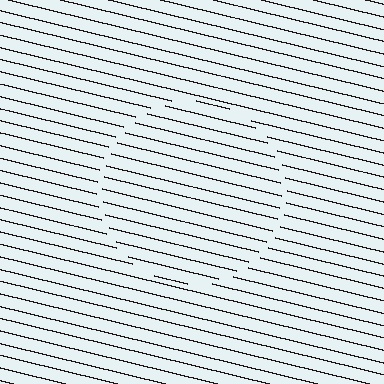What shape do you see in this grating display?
An illusory circle. The interior of the shape contains the same grating, shifted by half a period — the contour is defined by the phase discontinuity where line-ends from the inner and outer gratings abut.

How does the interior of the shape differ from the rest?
The interior of the shape contains the same grating, shifted by half a period — the contour is defined by the phase discontinuity where line-ends from the inner and outer gratings abut.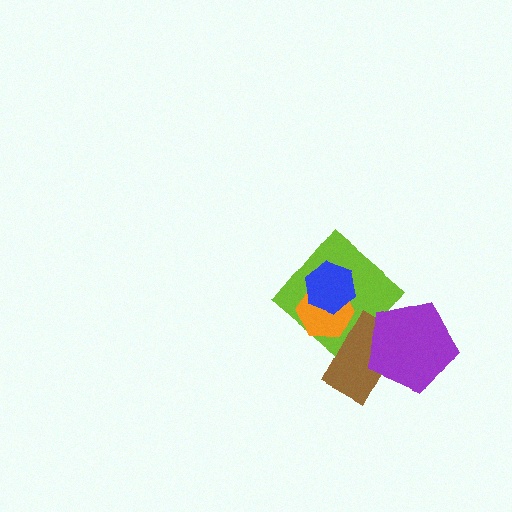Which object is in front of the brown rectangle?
The purple pentagon is in front of the brown rectangle.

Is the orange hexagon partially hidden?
Yes, it is partially covered by another shape.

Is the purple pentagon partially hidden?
No, no other shape covers it.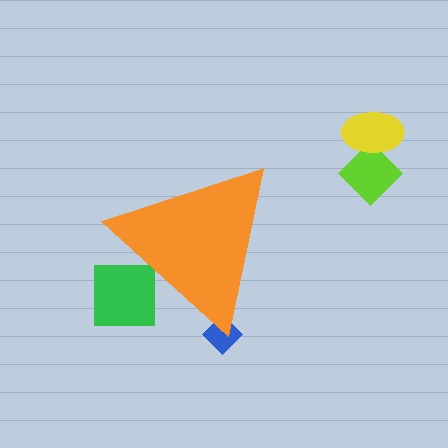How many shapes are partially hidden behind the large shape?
2 shapes are partially hidden.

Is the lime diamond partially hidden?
No, the lime diamond is fully visible.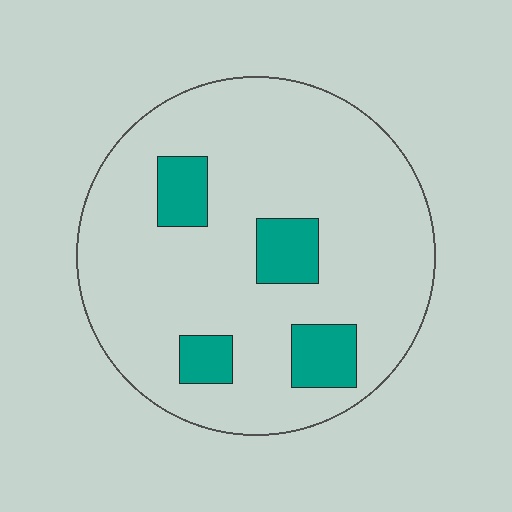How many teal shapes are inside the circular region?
4.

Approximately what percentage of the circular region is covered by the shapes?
Approximately 15%.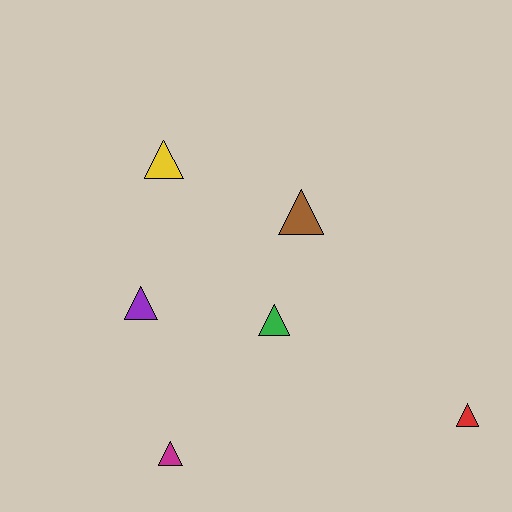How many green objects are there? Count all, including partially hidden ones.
There is 1 green object.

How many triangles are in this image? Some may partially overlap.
There are 6 triangles.